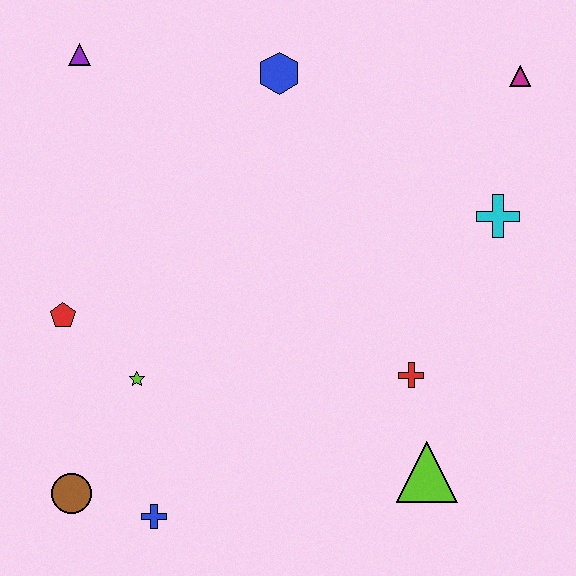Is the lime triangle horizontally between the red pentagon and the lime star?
No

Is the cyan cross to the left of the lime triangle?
No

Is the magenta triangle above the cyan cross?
Yes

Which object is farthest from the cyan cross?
The brown circle is farthest from the cyan cross.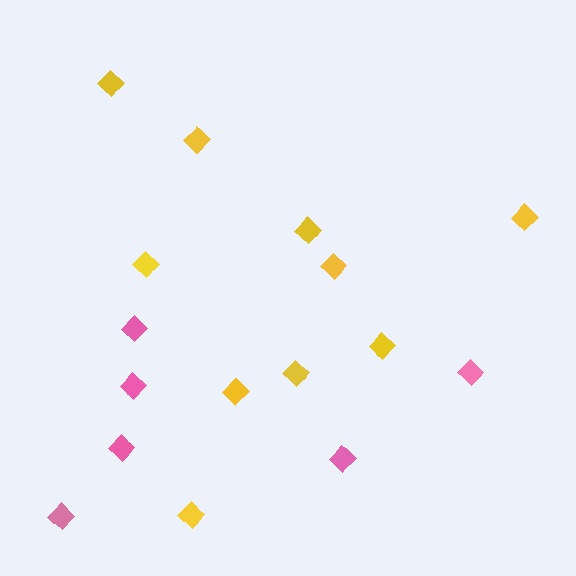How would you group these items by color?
There are 2 groups: one group of pink diamonds (6) and one group of yellow diamonds (10).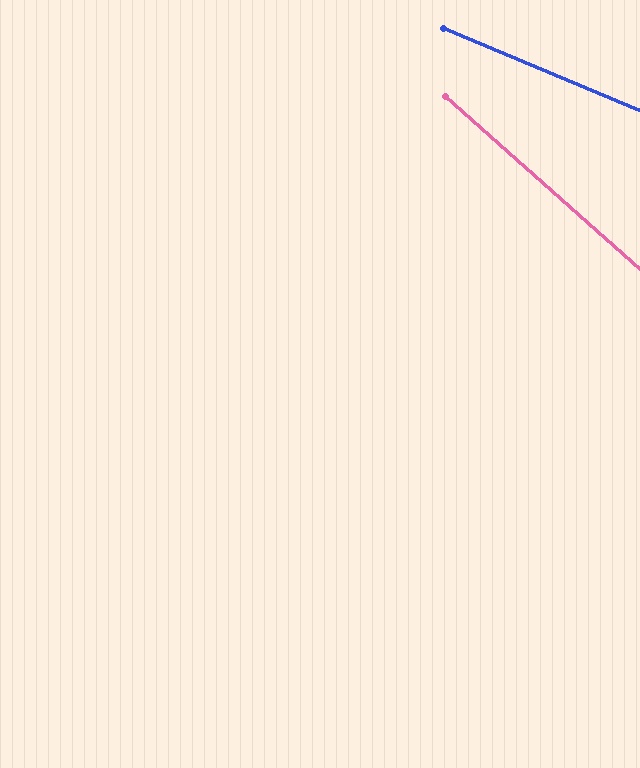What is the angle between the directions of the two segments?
Approximately 19 degrees.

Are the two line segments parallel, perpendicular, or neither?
Neither parallel nor perpendicular — they differ by about 19°.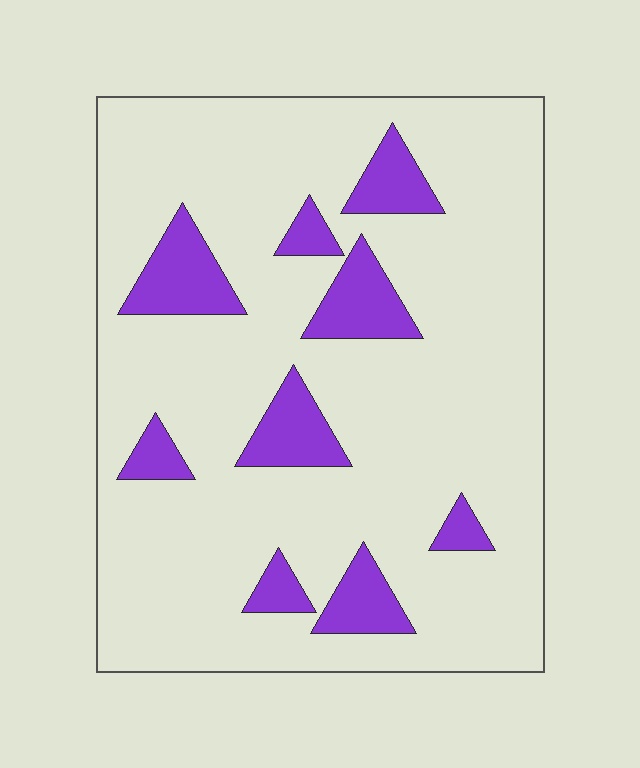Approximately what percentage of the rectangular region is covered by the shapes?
Approximately 15%.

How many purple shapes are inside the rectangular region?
9.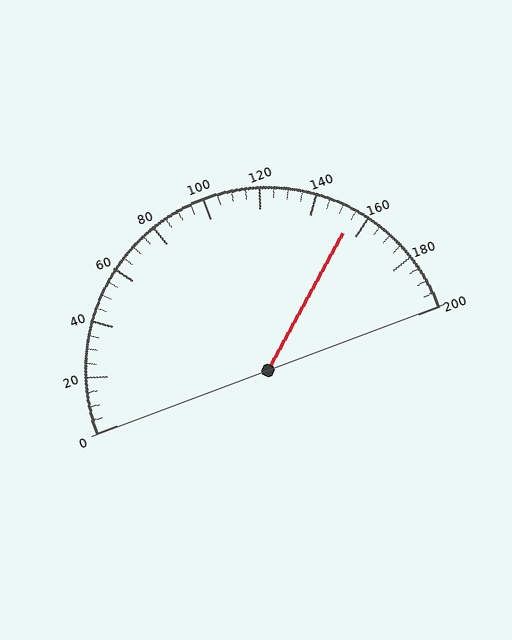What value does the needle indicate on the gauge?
The needle indicates approximately 155.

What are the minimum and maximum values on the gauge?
The gauge ranges from 0 to 200.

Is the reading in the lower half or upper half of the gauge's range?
The reading is in the upper half of the range (0 to 200).